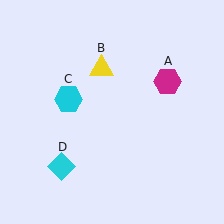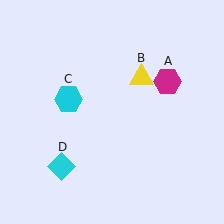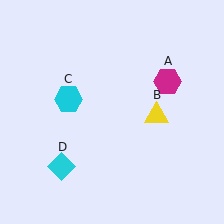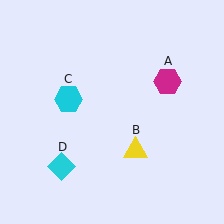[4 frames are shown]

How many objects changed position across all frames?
1 object changed position: yellow triangle (object B).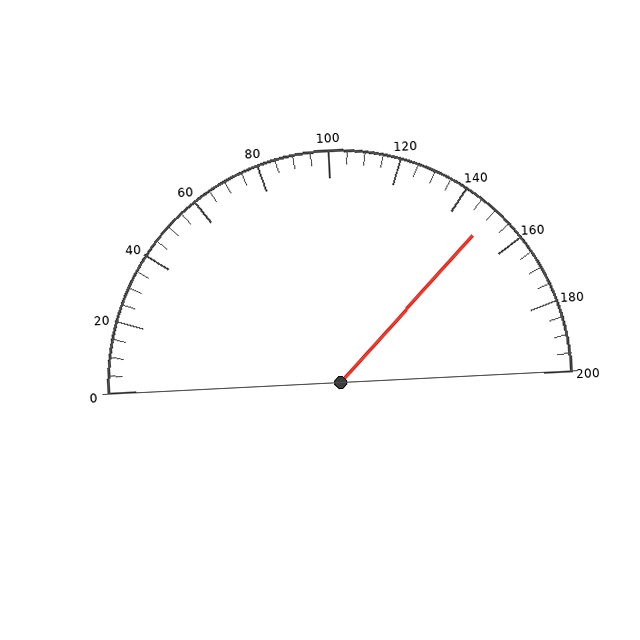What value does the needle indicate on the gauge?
The needle indicates approximately 150.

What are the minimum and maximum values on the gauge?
The gauge ranges from 0 to 200.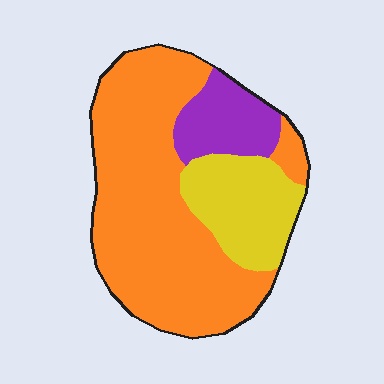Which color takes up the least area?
Purple, at roughly 15%.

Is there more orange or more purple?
Orange.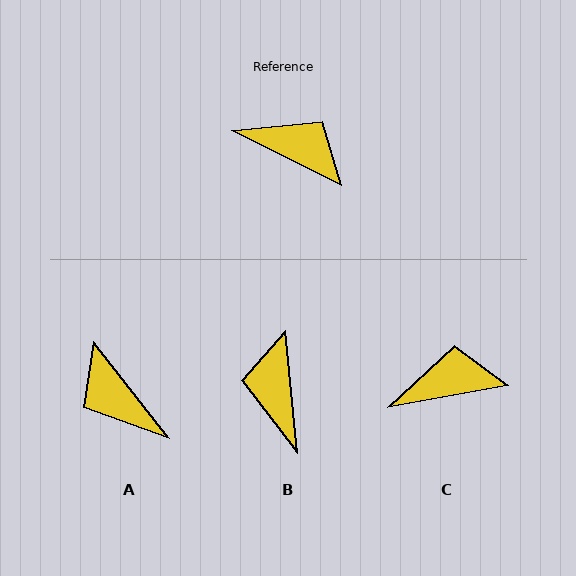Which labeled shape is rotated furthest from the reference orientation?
A, about 155 degrees away.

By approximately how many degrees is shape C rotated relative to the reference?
Approximately 37 degrees counter-clockwise.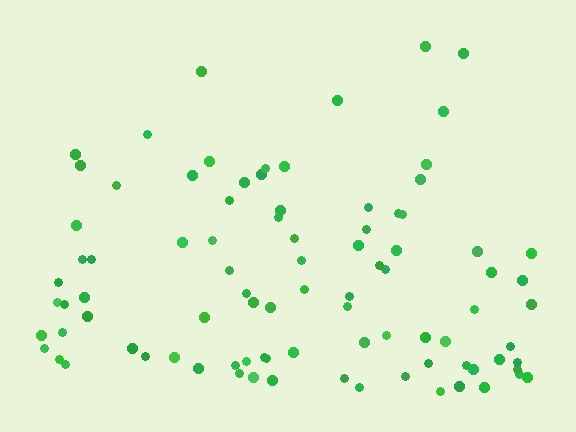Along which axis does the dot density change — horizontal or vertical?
Vertical.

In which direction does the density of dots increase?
From top to bottom, with the bottom side densest.